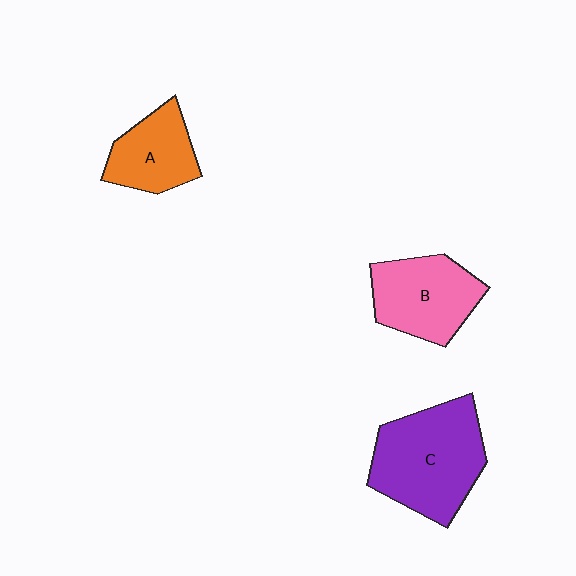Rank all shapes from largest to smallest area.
From largest to smallest: C (purple), B (pink), A (orange).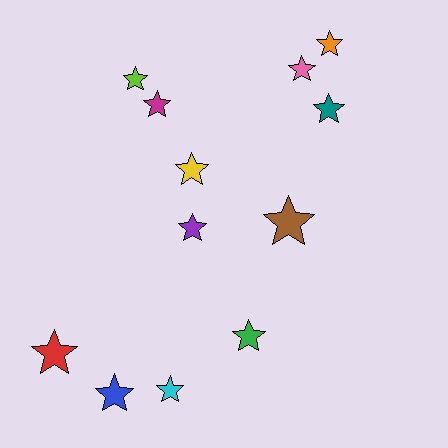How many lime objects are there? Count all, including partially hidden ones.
There is 1 lime object.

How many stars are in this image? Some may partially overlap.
There are 12 stars.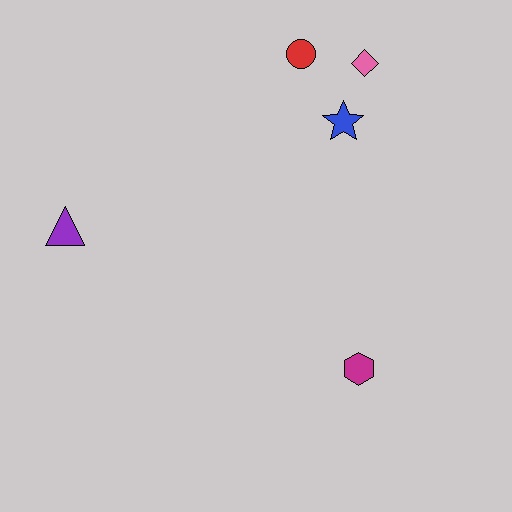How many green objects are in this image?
There are no green objects.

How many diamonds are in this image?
There is 1 diamond.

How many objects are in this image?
There are 5 objects.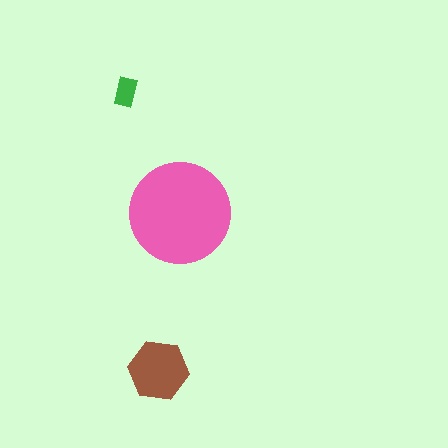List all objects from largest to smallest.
The pink circle, the brown hexagon, the green rectangle.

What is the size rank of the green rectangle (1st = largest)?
3rd.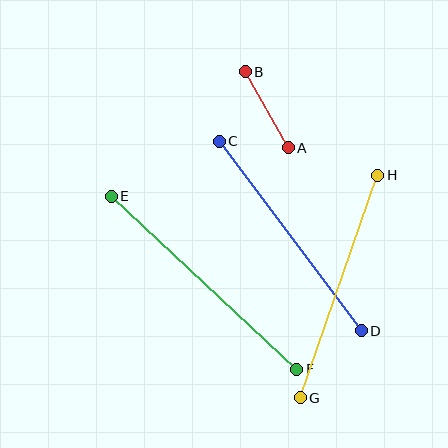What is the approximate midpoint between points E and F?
The midpoint is at approximately (204, 283) pixels.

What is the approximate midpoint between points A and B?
The midpoint is at approximately (267, 110) pixels.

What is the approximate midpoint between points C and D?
The midpoint is at approximately (290, 236) pixels.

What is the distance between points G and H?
The distance is approximately 236 pixels.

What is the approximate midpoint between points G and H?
The midpoint is at approximately (339, 287) pixels.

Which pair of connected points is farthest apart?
Points E and F are farthest apart.